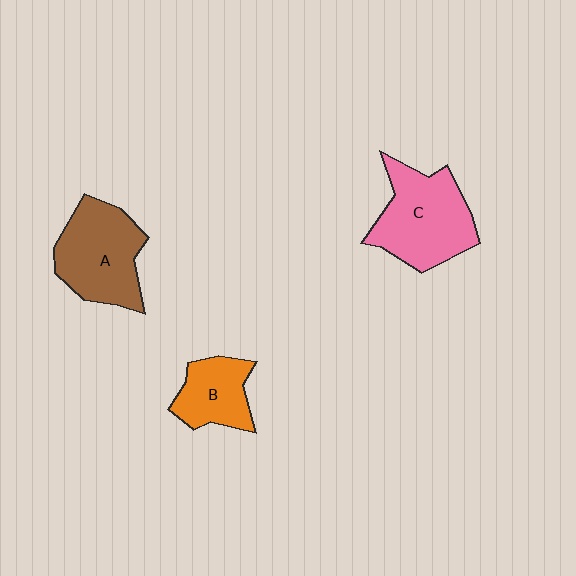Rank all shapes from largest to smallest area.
From largest to smallest: C (pink), A (brown), B (orange).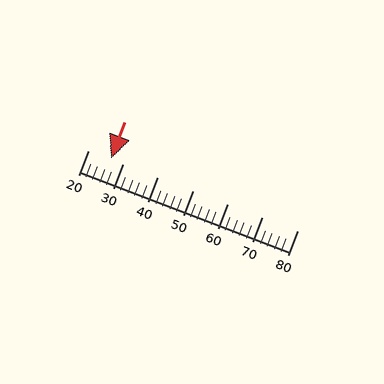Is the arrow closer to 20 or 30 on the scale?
The arrow is closer to 30.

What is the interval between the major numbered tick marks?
The major tick marks are spaced 10 units apart.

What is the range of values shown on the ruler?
The ruler shows values from 20 to 80.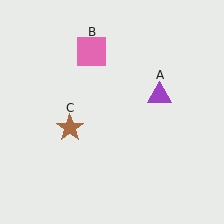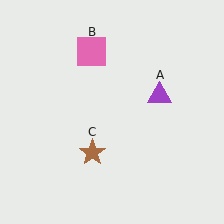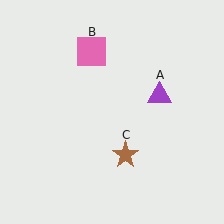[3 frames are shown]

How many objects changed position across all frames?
1 object changed position: brown star (object C).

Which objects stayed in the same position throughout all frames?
Purple triangle (object A) and pink square (object B) remained stationary.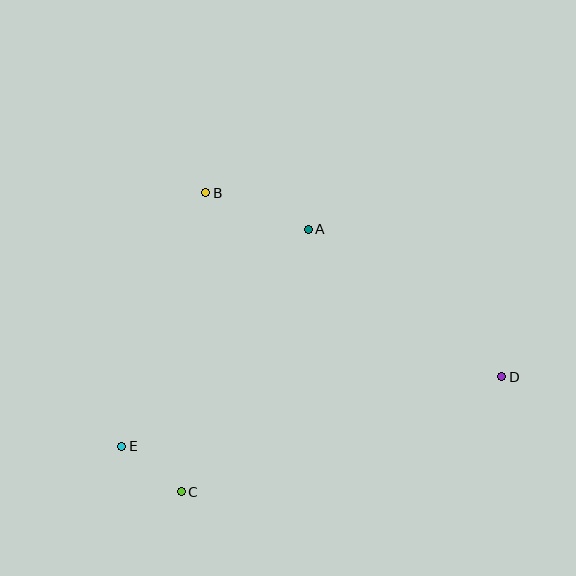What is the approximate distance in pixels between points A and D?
The distance between A and D is approximately 243 pixels.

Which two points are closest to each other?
Points C and E are closest to each other.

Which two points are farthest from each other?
Points D and E are farthest from each other.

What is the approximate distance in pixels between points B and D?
The distance between B and D is approximately 349 pixels.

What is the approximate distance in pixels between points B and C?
The distance between B and C is approximately 300 pixels.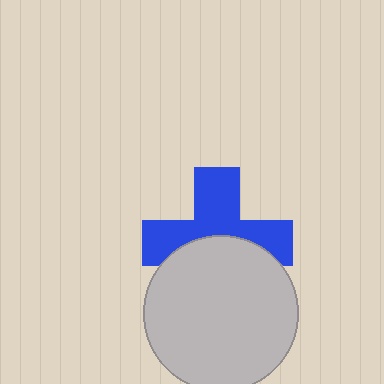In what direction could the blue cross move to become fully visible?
The blue cross could move up. That would shift it out from behind the light gray circle entirely.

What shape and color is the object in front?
The object in front is a light gray circle.